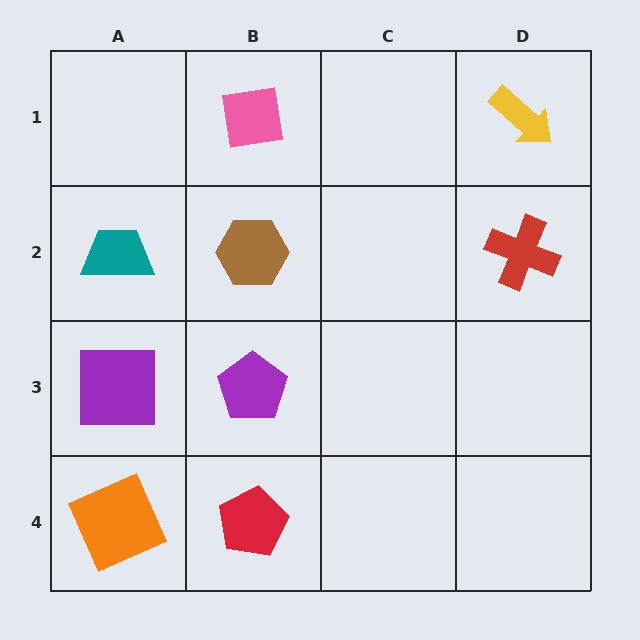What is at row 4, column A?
An orange square.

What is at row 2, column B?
A brown hexagon.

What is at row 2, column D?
A red cross.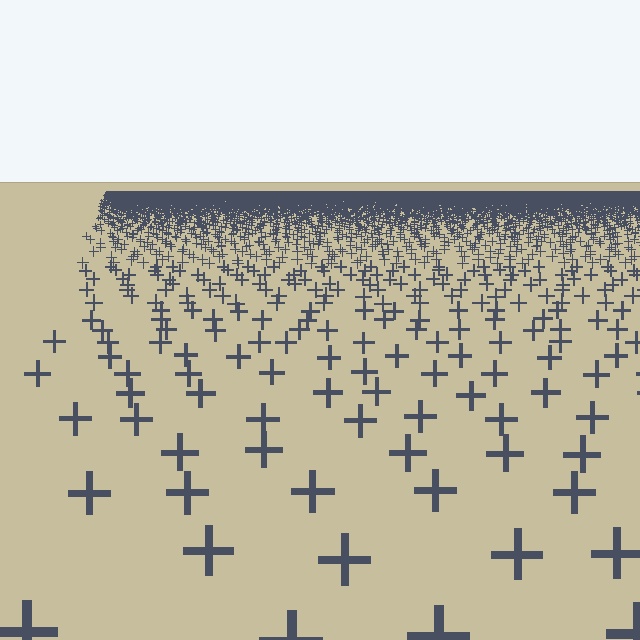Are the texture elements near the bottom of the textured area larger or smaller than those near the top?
Larger. Near the bottom, elements are closer to the viewer and appear at a bigger on-screen size.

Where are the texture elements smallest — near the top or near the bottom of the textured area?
Near the top.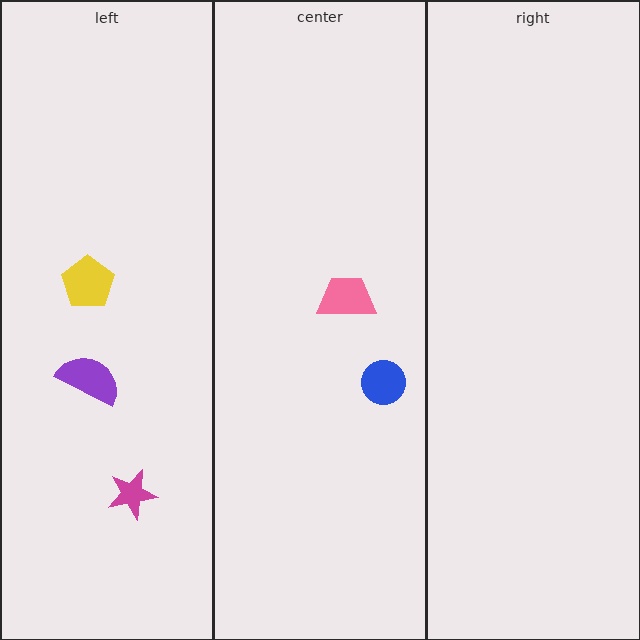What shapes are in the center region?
The blue circle, the pink trapezoid.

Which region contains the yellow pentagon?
The left region.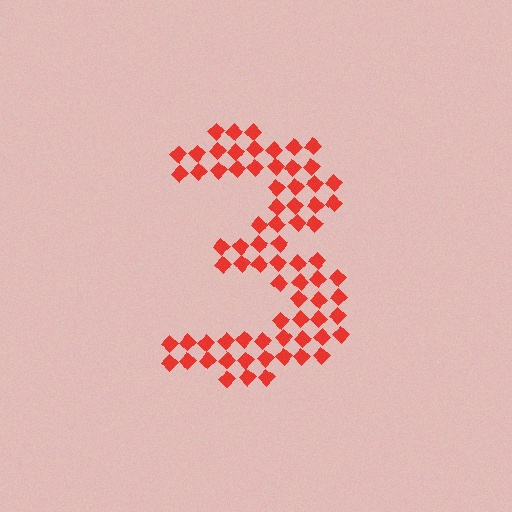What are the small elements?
The small elements are diamonds.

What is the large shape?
The large shape is the digit 3.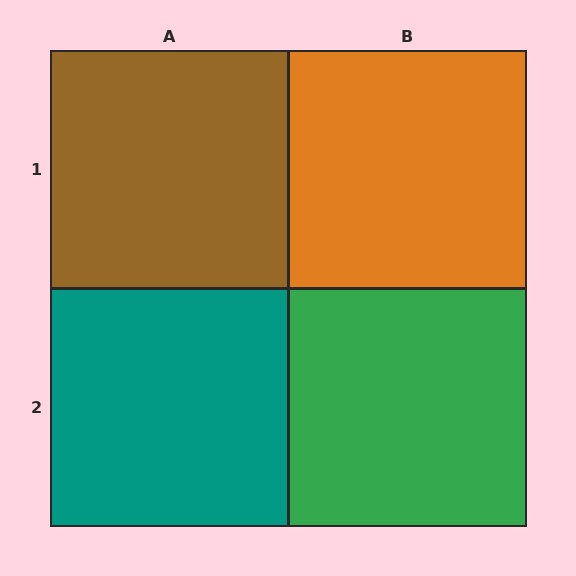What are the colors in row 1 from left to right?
Brown, orange.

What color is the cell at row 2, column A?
Teal.